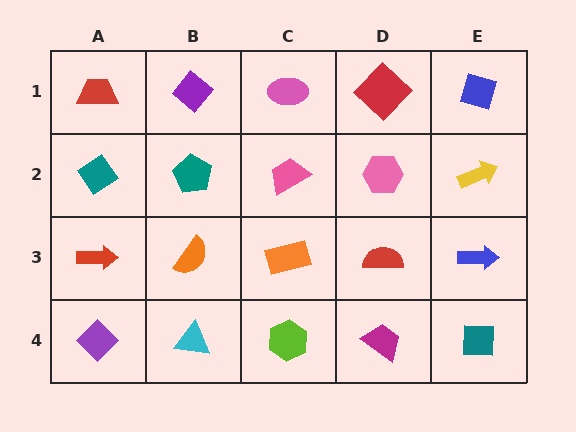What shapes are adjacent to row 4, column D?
A red semicircle (row 3, column D), a lime hexagon (row 4, column C), a teal square (row 4, column E).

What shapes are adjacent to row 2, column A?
A red trapezoid (row 1, column A), a red arrow (row 3, column A), a teal pentagon (row 2, column B).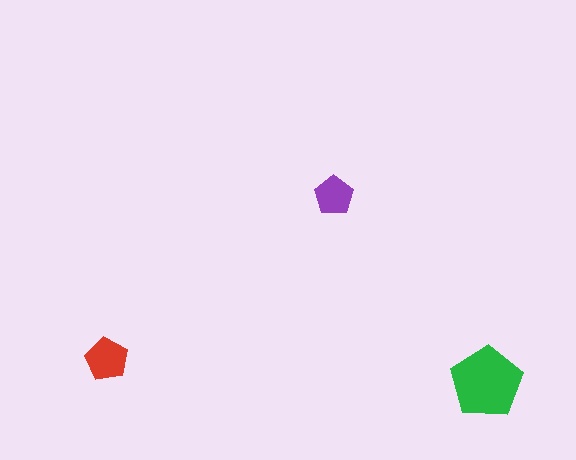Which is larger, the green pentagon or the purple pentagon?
The green one.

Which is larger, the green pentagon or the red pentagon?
The green one.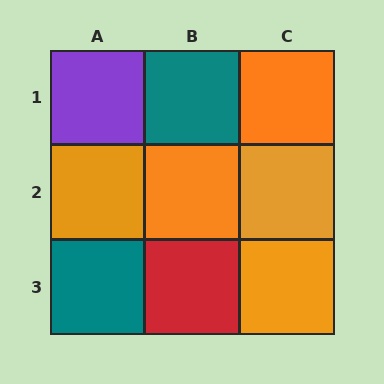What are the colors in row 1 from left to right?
Purple, teal, orange.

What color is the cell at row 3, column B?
Red.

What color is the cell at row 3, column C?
Orange.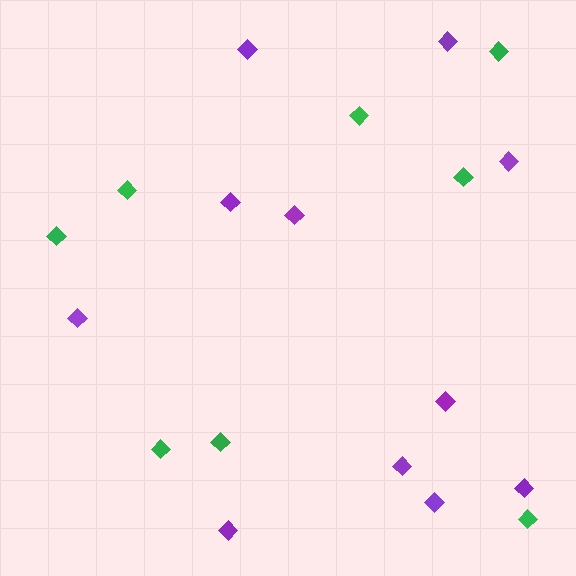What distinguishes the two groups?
There are 2 groups: one group of green diamonds (8) and one group of purple diamonds (11).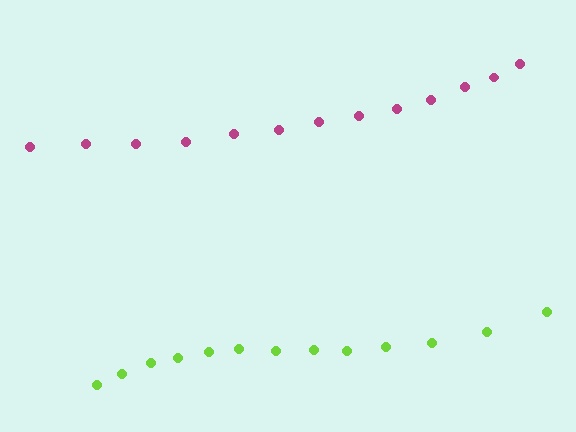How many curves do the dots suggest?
There are 2 distinct paths.